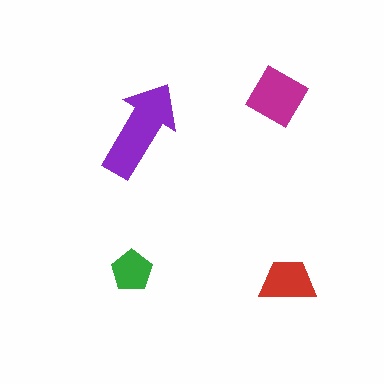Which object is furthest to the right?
The red trapezoid is rightmost.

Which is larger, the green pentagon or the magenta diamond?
The magenta diamond.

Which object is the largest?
The purple arrow.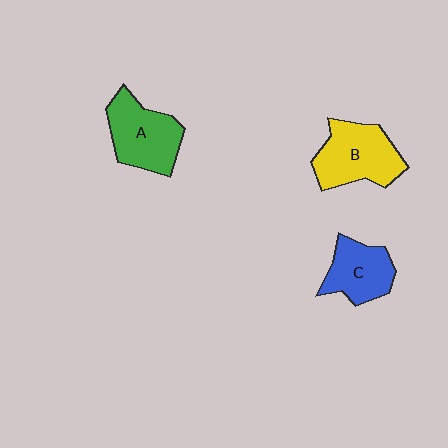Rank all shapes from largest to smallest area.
From largest to smallest: B (yellow), A (green), C (blue).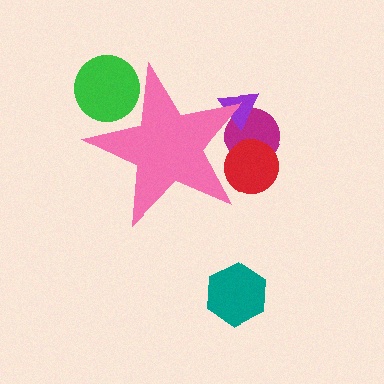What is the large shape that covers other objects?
A pink star.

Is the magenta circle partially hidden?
Yes, the magenta circle is partially hidden behind the pink star.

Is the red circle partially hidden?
Yes, the red circle is partially hidden behind the pink star.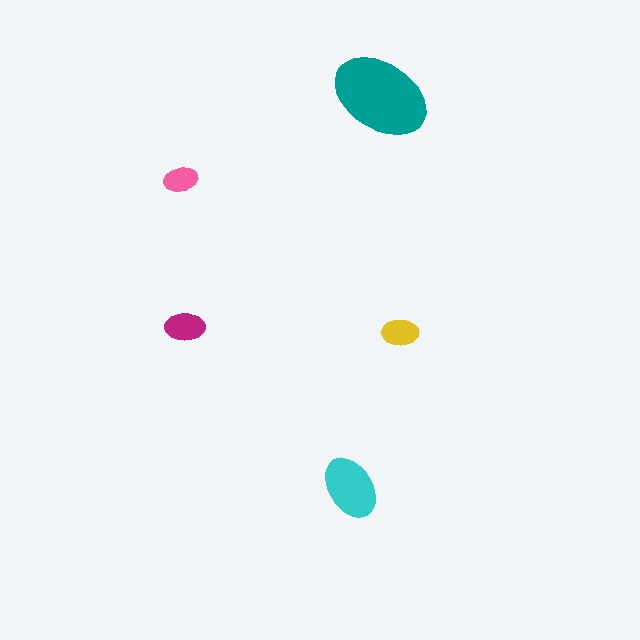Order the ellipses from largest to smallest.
the teal one, the cyan one, the magenta one, the yellow one, the pink one.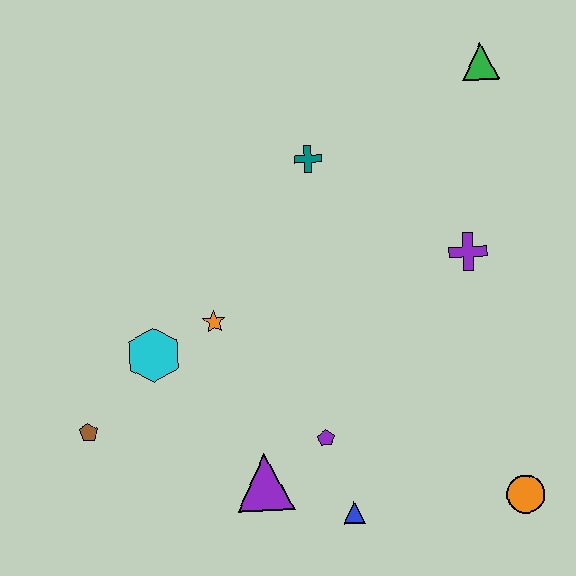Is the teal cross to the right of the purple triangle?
Yes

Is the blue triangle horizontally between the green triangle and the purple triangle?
Yes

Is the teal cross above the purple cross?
Yes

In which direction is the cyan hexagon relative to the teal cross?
The cyan hexagon is below the teal cross.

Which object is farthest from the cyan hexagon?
The green triangle is farthest from the cyan hexagon.